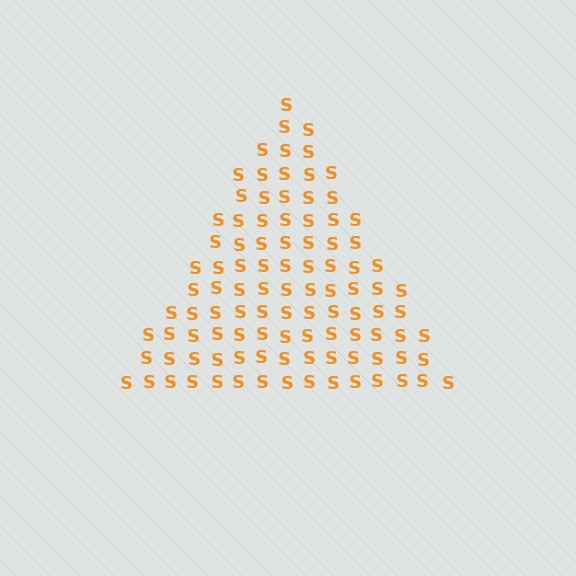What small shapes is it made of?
It is made of small letter S's.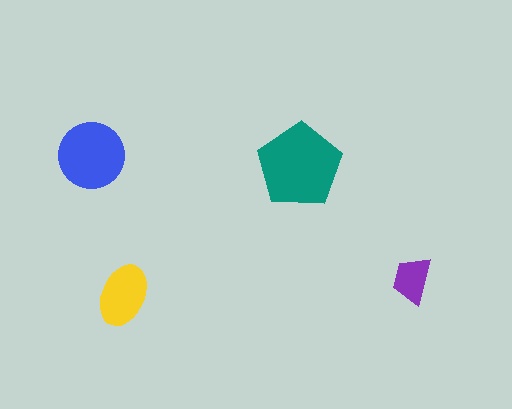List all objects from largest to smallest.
The teal pentagon, the blue circle, the yellow ellipse, the purple trapezoid.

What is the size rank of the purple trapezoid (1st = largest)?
4th.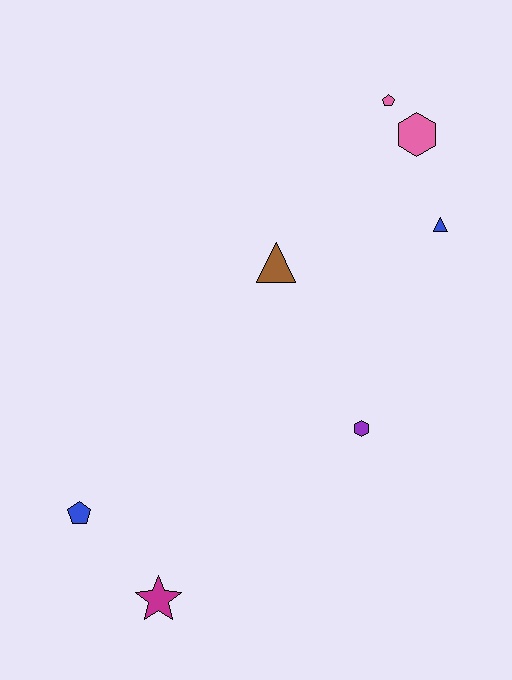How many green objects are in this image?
There are no green objects.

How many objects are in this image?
There are 7 objects.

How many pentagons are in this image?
There are 2 pentagons.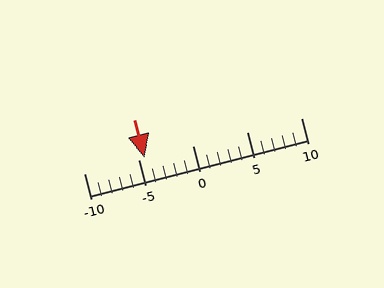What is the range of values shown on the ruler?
The ruler shows values from -10 to 10.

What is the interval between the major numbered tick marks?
The major tick marks are spaced 5 units apart.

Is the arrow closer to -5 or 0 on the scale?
The arrow is closer to -5.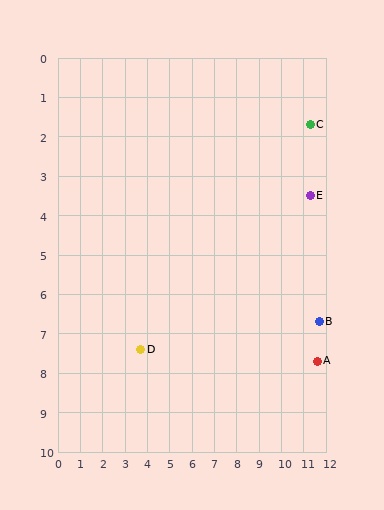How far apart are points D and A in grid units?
Points D and A are about 7.9 grid units apart.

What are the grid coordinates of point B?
Point B is at approximately (11.7, 6.7).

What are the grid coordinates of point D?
Point D is at approximately (3.7, 7.4).